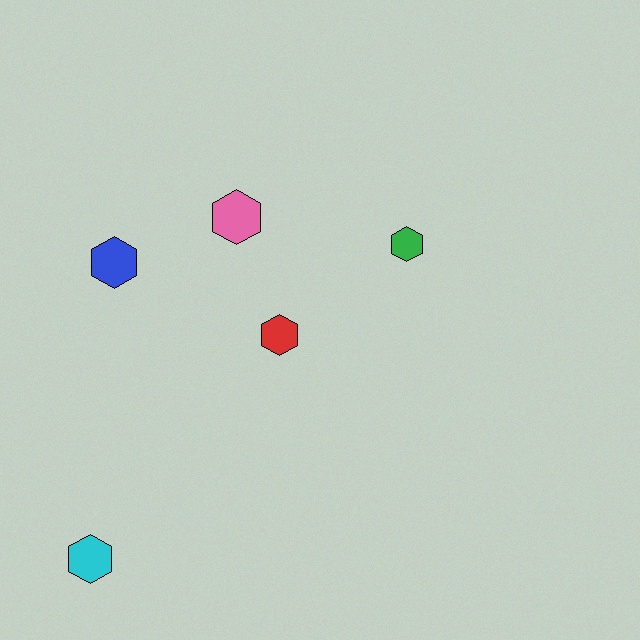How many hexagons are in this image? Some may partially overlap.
There are 5 hexagons.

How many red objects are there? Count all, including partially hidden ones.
There is 1 red object.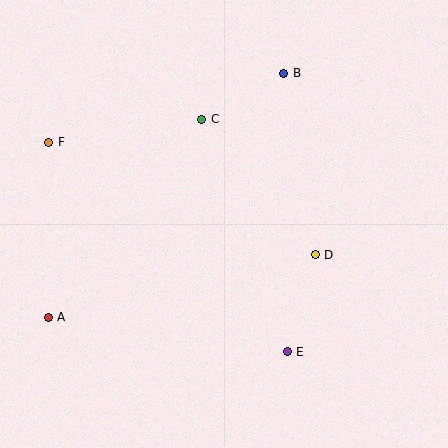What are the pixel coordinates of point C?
Point C is at (202, 119).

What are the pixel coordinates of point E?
Point E is at (287, 352).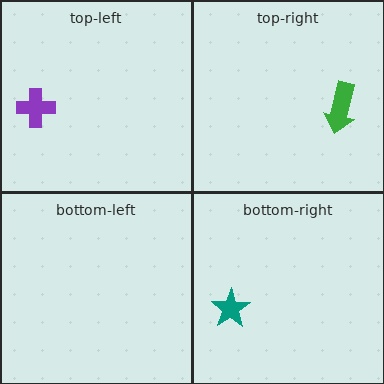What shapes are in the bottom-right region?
The teal star.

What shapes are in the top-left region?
The purple cross.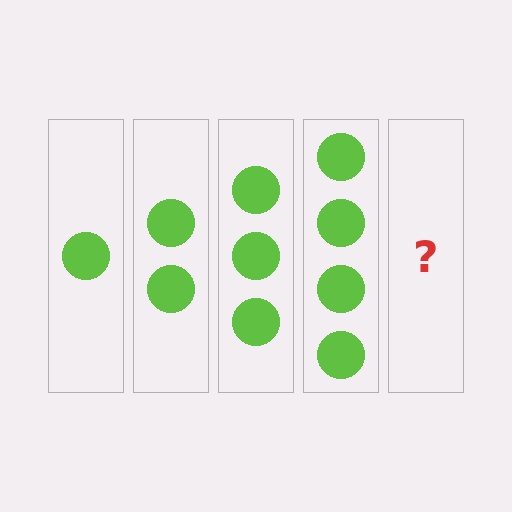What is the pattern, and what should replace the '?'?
The pattern is that each step adds one more circle. The '?' should be 5 circles.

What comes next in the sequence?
The next element should be 5 circles.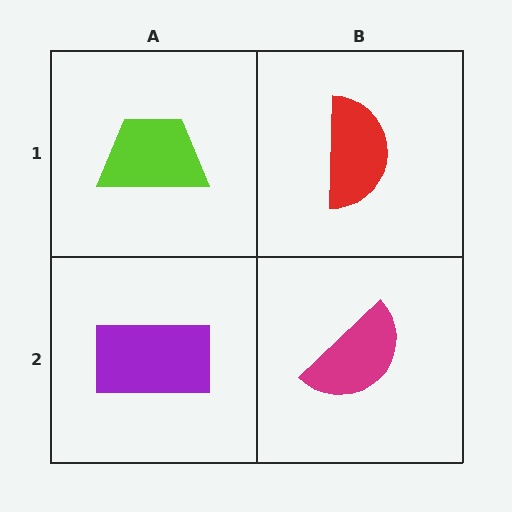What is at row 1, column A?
A lime trapezoid.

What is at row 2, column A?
A purple rectangle.